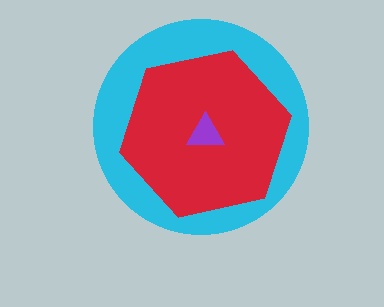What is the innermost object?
The purple triangle.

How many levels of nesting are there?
3.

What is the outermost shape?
The cyan circle.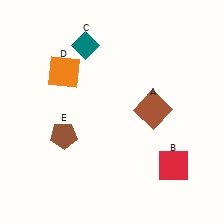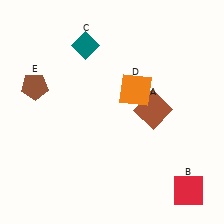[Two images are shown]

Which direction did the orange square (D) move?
The orange square (D) moved right.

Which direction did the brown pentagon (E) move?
The brown pentagon (E) moved up.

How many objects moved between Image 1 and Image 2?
3 objects moved between the two images.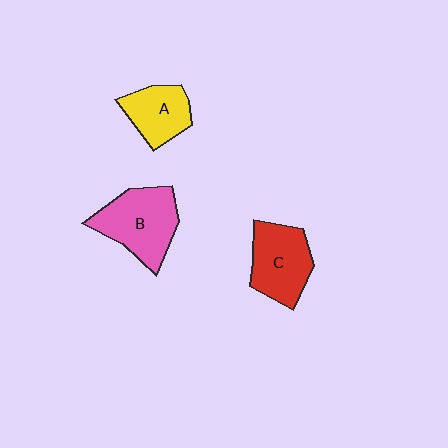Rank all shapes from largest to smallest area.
From largest to smallest: B (pink), C (red), A (yellow).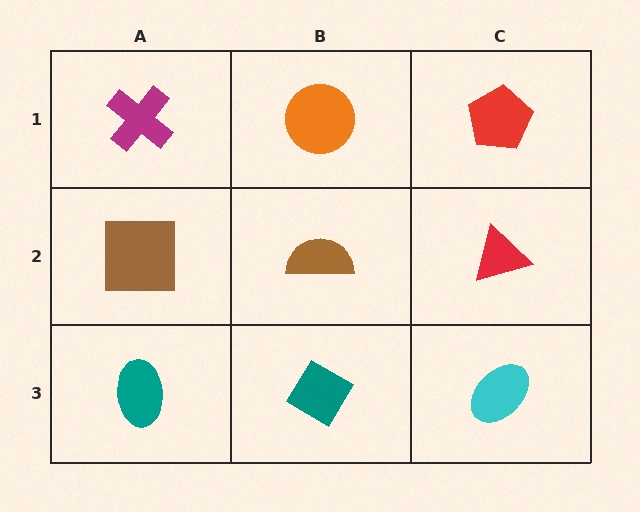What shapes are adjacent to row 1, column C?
A red triangle (row 2, column C), an orange circle (row 1, column B).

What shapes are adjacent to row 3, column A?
A brown square (row 2, column A), a teal diamond (row 3, column B).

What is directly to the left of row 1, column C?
An orange circle.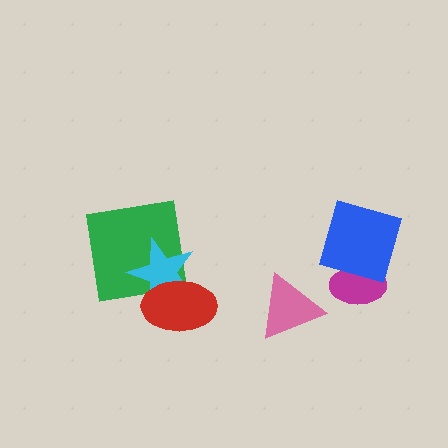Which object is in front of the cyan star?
The red ellipse is in front of the cyan star.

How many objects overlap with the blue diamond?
1 object overlaps with the blue diamond.